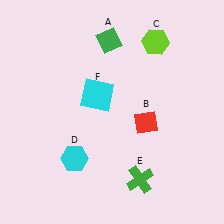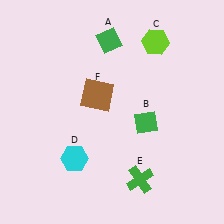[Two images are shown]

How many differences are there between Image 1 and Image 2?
There are 2 differences between the two images.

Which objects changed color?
B changed from red to green. F changed from cyan to brown.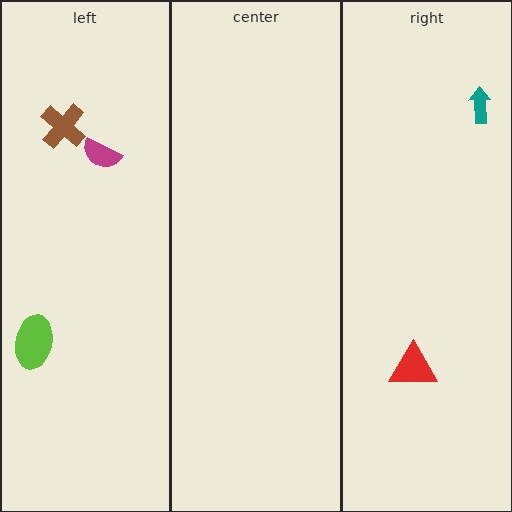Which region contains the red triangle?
The right region.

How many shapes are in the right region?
2.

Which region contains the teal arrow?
The right region.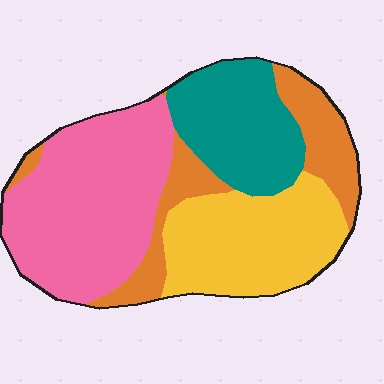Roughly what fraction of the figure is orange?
Orange covers 18% of the figure.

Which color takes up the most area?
Pink, at roughly 35%.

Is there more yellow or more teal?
Yellow.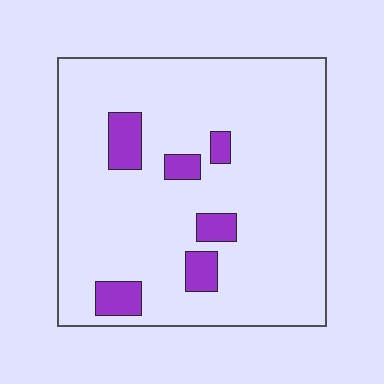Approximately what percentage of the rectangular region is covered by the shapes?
Approximately 10%.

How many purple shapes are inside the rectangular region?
6.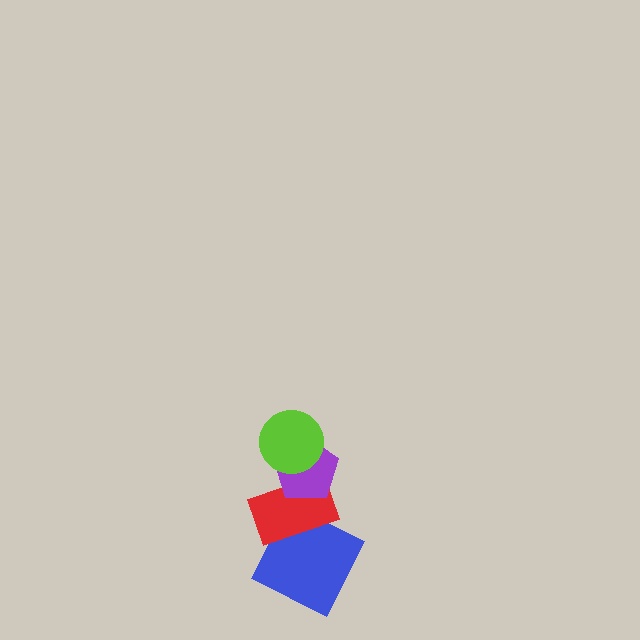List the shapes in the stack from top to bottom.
From top to bottom: the lime circle, the purple pentagon, the red rectangle, the blue square.